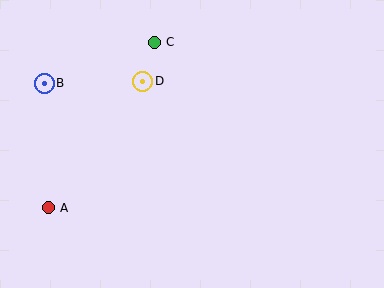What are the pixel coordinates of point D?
Point D is at (143, 81).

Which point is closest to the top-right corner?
Point C is closest to the top-right corner.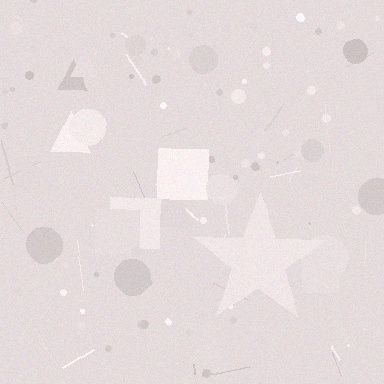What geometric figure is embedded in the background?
A star is embedded in the background.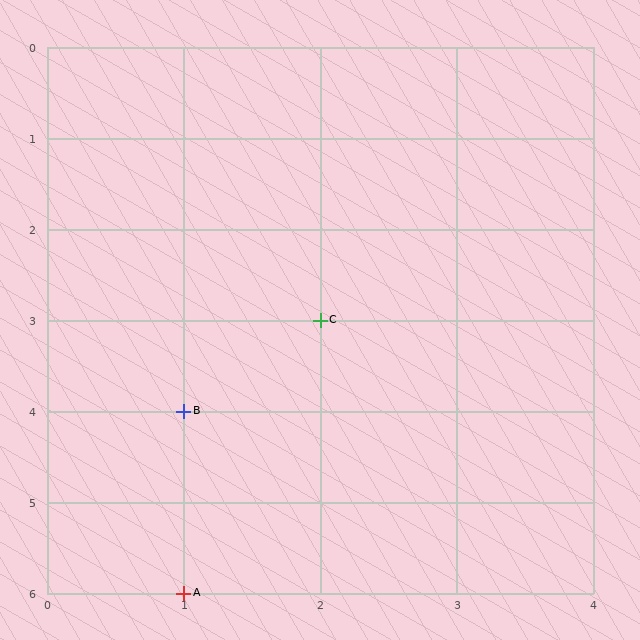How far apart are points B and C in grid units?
Points B and C are 1 column and 1 row apart (about 1.4 grid units diagonally).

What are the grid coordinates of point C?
Point C is at grid coordinates (2, 3).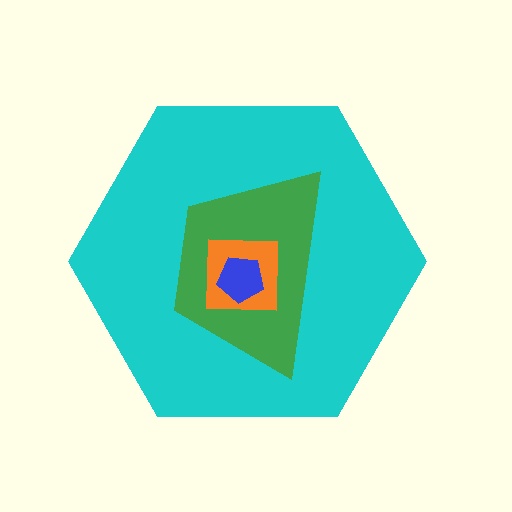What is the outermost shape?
The cyan hexagon.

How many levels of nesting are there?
4.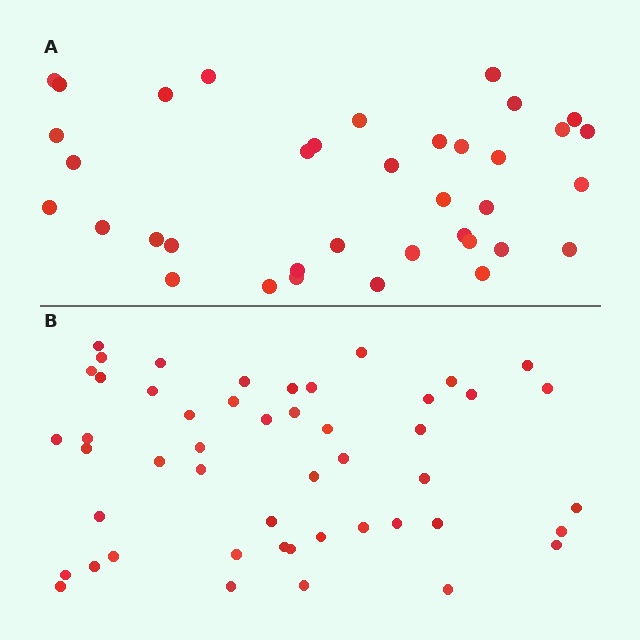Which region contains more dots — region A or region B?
Region B (the bottom region) has more dots.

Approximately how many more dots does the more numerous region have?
Region B has roughly 12 or so more dots than region A.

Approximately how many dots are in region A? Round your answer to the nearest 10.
About 40 dots. (The exact count is 37, which rounds to 40.)